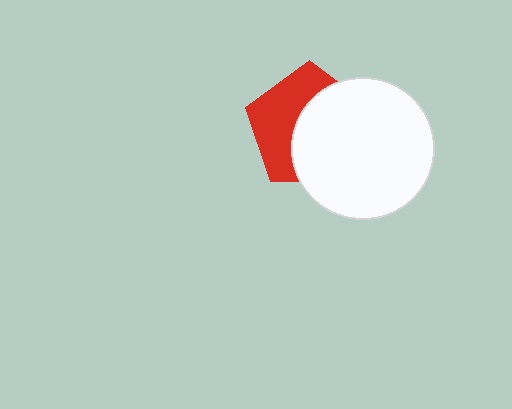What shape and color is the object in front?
The object in front is a white circle.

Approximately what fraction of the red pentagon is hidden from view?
Roughly 55% of the red pentagon is hidden behind the white circle.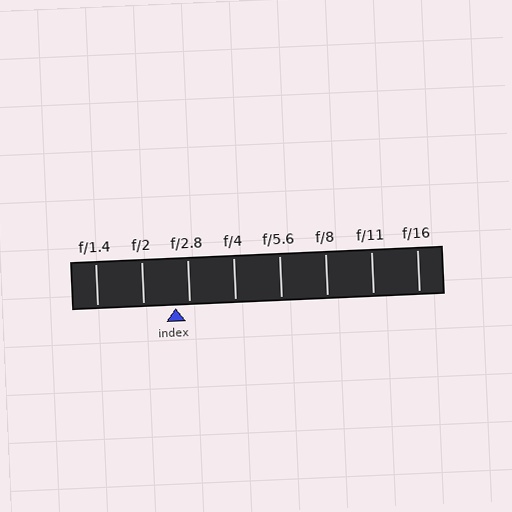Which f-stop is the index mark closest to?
The index mark is closest to f/2.8.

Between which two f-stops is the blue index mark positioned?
The index mark is between f/2 and f/2.8.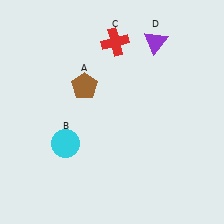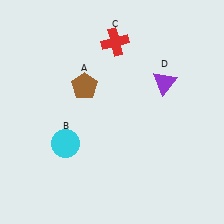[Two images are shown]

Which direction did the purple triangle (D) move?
The purple triangle (D) moved down.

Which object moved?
The purple triangle (D) moved down.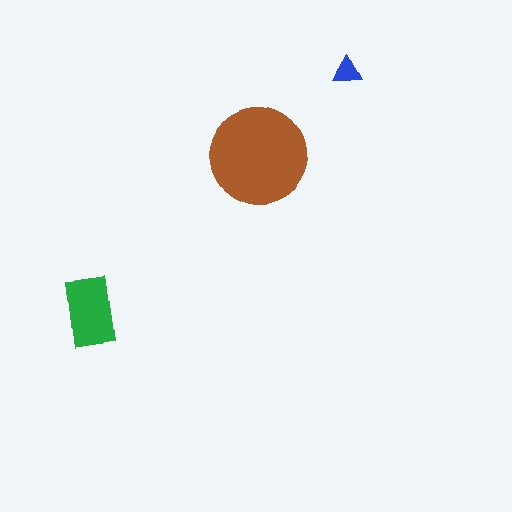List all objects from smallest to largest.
The blue triangle, the green rectangle, the brown circle.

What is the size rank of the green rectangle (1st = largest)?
2nd.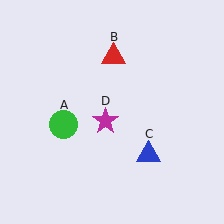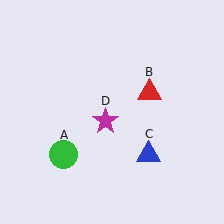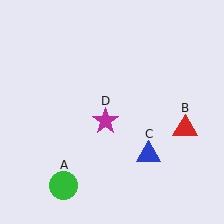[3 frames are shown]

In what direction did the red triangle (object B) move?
The red triangle (object B) moved down and to the right.